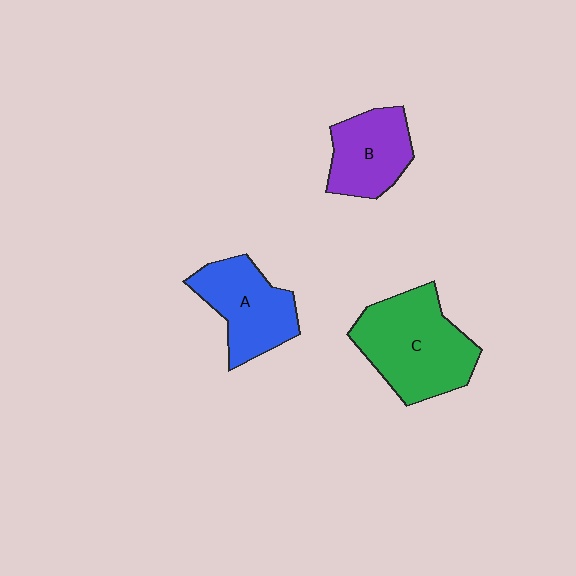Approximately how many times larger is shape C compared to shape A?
Approximately 1.4 times.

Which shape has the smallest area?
Shape B (purple).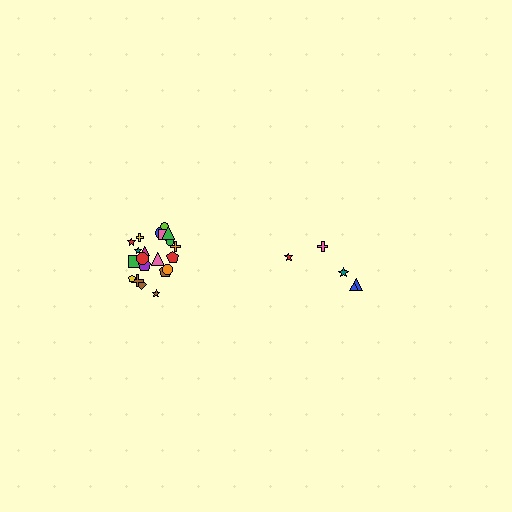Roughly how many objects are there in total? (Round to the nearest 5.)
Roughly 25 objects in total.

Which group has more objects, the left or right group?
The left group.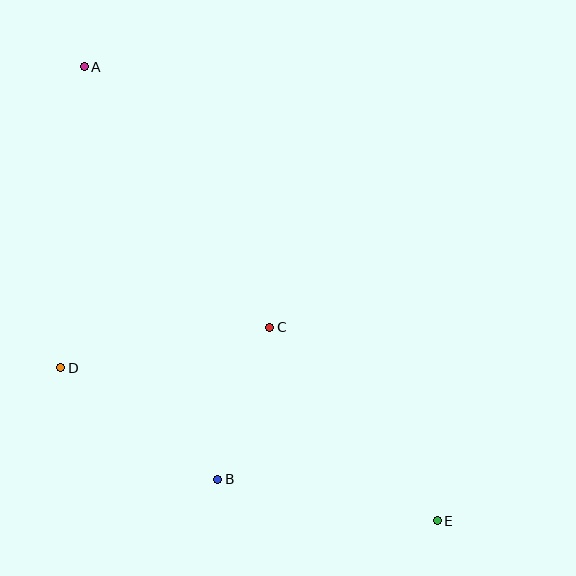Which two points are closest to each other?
Points B and C are closest to each other.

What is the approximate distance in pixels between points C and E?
The distance between C and E is approximately 256 pixels.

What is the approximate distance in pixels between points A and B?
The distance between A and B is approximately 433 pixels.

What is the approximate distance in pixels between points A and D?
The distance between A and D is approximately 302 pixels.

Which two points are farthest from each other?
Points A and E are farthest from each other.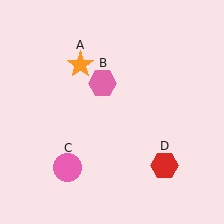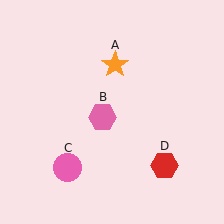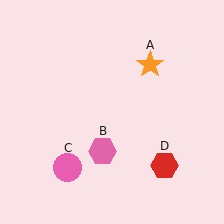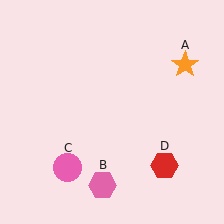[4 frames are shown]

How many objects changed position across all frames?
2 objects changed position: orange star (object A), pink hexagon (object B).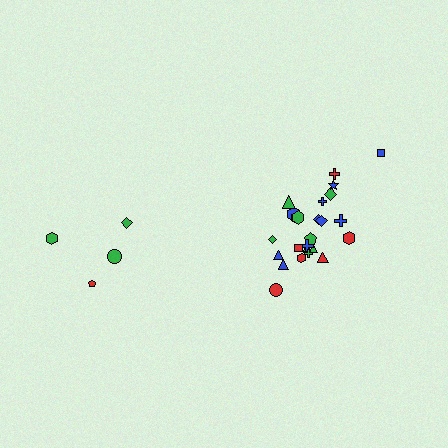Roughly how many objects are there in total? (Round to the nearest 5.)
Roughly 30 objects in total.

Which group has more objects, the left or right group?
The right group.